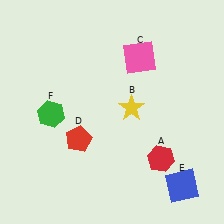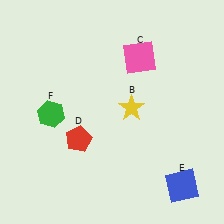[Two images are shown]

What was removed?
The red hexagon (A) was removed in Image 2.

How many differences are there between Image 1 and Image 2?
There is 1 difference between the two images.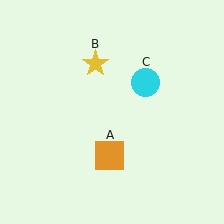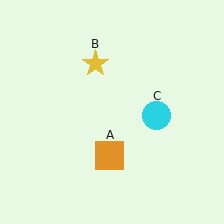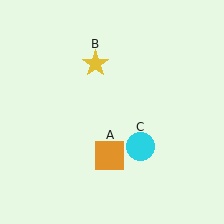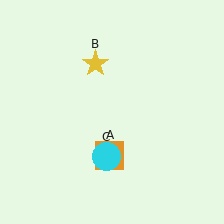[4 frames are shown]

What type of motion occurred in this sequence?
The cyan circle (object C) rotated clockwise around the center of the scene.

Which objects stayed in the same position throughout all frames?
Orange square (object A) and yellow star (object B) remained stationary.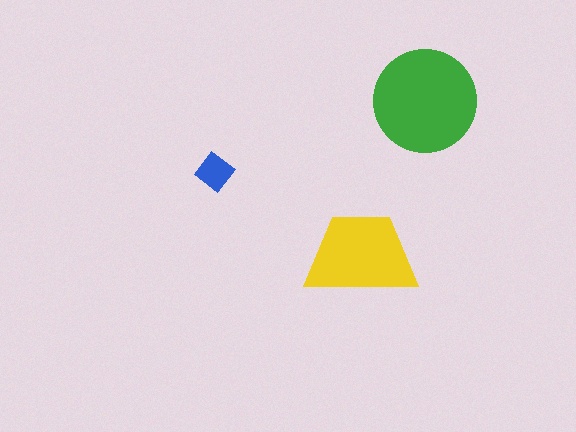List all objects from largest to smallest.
The green circle, the yellow trapezoid, the blue diamond.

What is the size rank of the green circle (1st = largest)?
1st.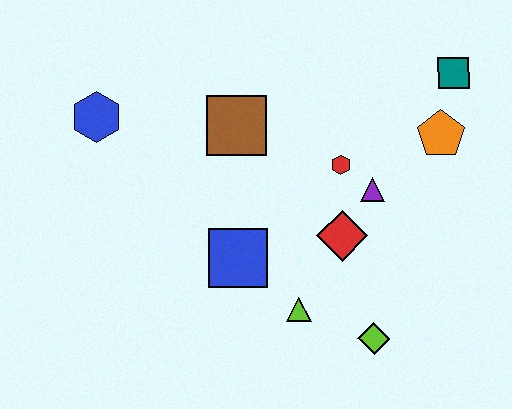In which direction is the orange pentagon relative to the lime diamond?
The orange pentagon is above the lime diamond.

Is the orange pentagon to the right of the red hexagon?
Yes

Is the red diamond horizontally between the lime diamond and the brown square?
Yes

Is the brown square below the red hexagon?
No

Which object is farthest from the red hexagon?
The blue hexagon is farthest from the red hexagon.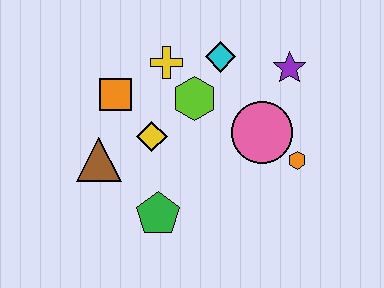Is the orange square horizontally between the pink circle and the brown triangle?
Yes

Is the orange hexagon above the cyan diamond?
No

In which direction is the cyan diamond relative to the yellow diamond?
The cyan diamond is above the yellow diamond.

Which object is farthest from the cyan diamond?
The green pentagon is farthest from the cyan diamond.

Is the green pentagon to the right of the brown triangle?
Yes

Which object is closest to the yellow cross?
The lime hexagon is closest to the yellow cross.